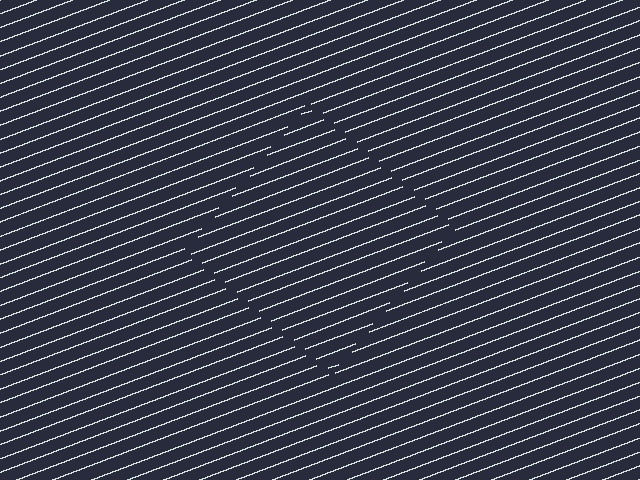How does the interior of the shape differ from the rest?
The interior of the shape contains the same grating, shifted by half a period — the contour is defined by the phase discontinuity where line-ends from the inner and outer gratings abut.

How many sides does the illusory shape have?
4 sides — the line-ends trace a square.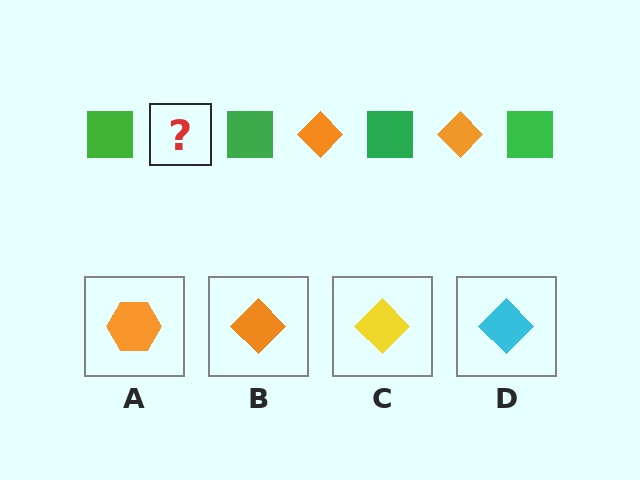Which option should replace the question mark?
Option B.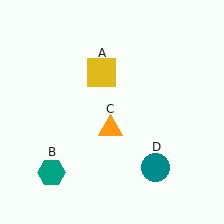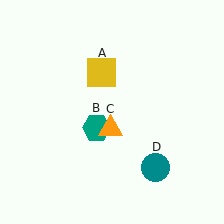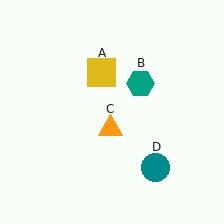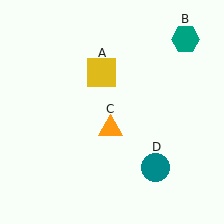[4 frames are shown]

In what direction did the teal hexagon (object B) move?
The teal hexagon (object B) moved up and to the right.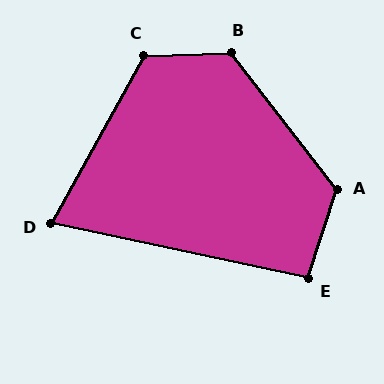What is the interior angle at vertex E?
Approximately 96 degrees (obtuse).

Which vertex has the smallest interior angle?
D, at approximately 73 degrees.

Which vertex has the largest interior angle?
B, at approximately 126 degrees.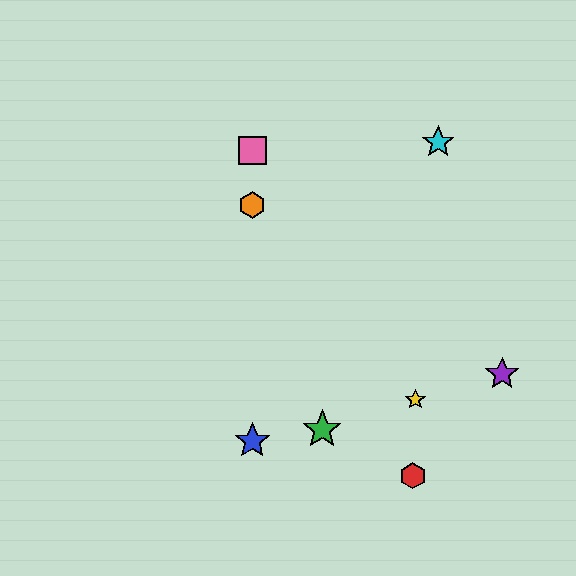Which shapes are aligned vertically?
The blue star, the orange hexagon, the pink square are aligned vertically.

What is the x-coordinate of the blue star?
The blue star is at x≈252.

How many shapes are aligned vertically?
3 shapes (the blue star, the orange hexagon, the pink square) are aligned vertically.